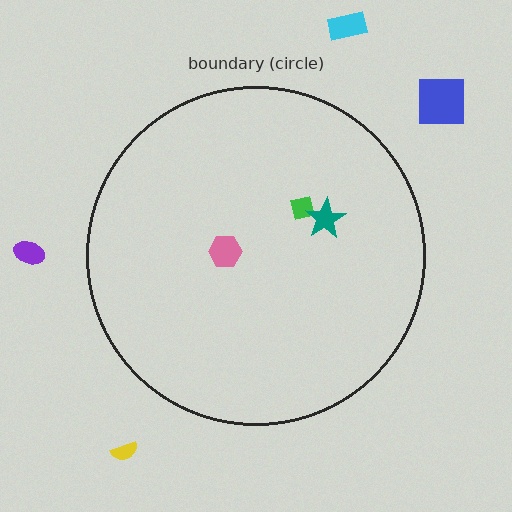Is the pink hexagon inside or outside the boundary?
Inside.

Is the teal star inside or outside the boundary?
Inside.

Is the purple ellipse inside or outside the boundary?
Outside.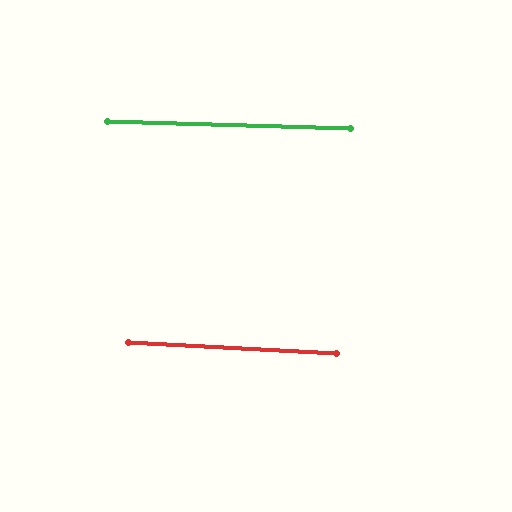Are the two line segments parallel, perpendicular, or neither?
Parallel — their directions differ by only 1.6°.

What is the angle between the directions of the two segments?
Approximately 2 degrees.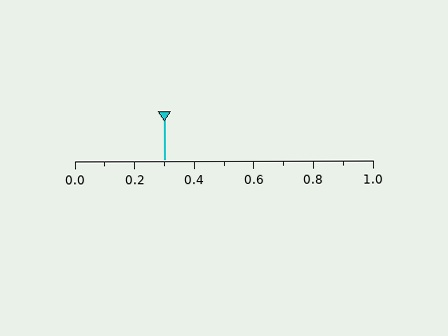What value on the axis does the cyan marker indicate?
The marker indicates approximately 0.3.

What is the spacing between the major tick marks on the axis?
The major ticks are spaced 0.2 apart.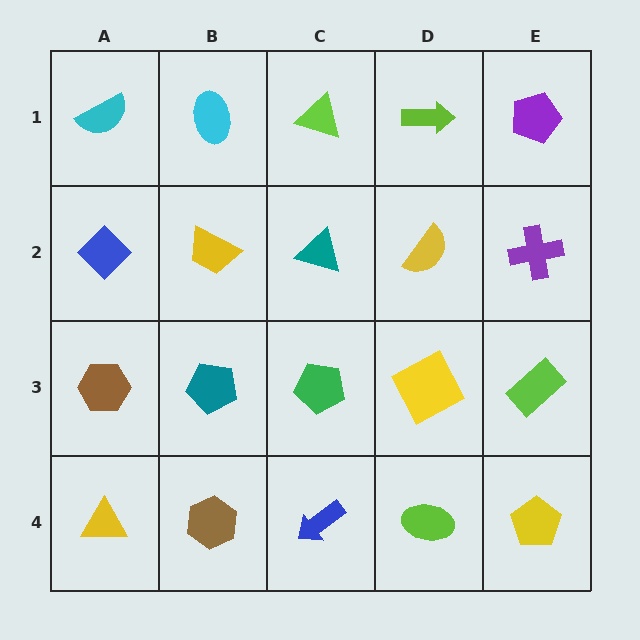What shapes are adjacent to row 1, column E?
A purple cross (row 2, column E), a lime arrow (row 1, column D).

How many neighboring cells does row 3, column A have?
3.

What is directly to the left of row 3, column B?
A brown hexagon.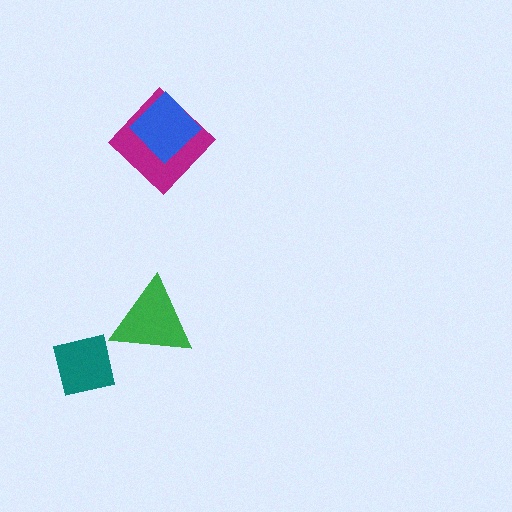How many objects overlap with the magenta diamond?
1 object overlaps with the magenta diamond.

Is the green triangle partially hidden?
No, no other shape covers it.